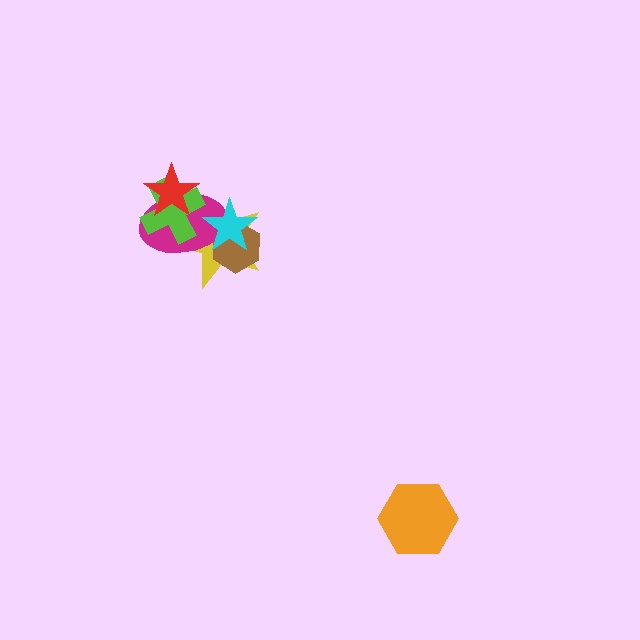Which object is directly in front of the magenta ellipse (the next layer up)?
The cyan star is directly in front of the magenta ellipse.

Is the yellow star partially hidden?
Yes, it is partially covered by another shape.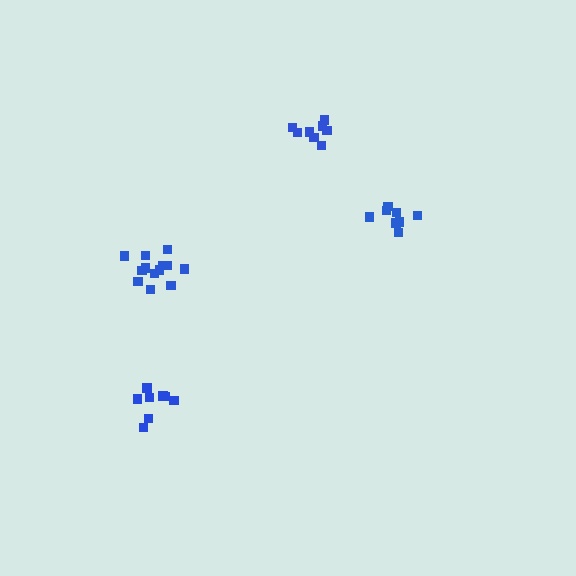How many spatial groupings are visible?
There are 4 spatial groupings.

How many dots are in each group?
Group 1: 8 dots, Group 2: 13 dots, Group 3: 8 dots, Group 4: 8 dots (37 total).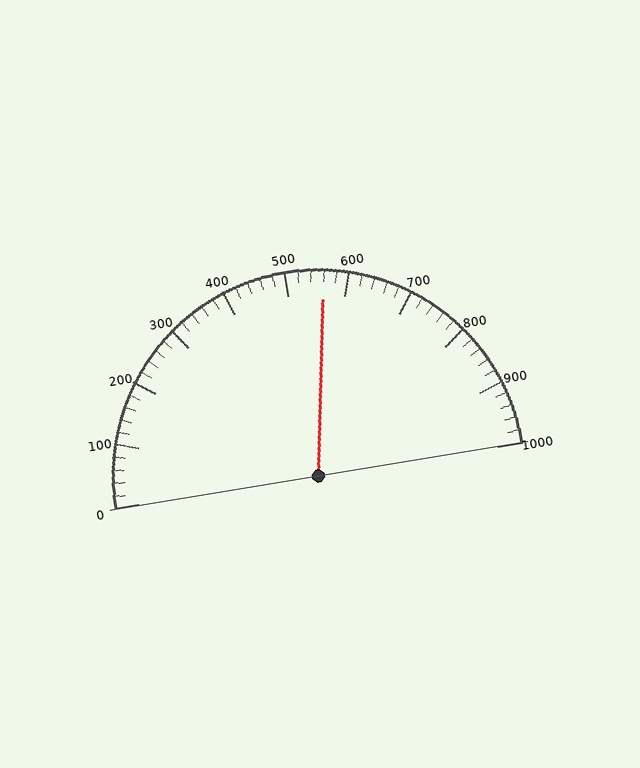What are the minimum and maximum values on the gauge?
The gauge ranges from 0 to 1000.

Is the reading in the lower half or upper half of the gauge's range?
The reading is in the upper half of the range (0 to 1000).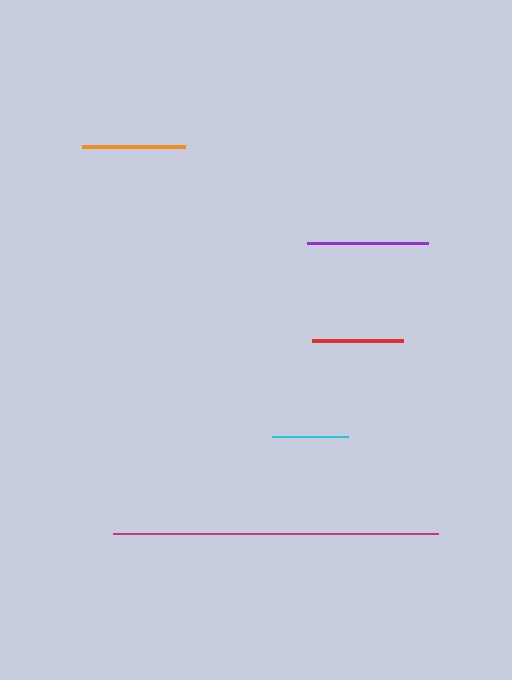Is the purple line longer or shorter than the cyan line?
The purple line is longer than the cyan line.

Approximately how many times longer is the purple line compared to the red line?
The purple line is approximately 1.3 times the length of the red line.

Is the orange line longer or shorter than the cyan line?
The orange line is longer than the cyan line.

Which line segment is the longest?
The magenta line is the longest at approximately 324 pixels.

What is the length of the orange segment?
The orange segment is approximately 103 pixels long.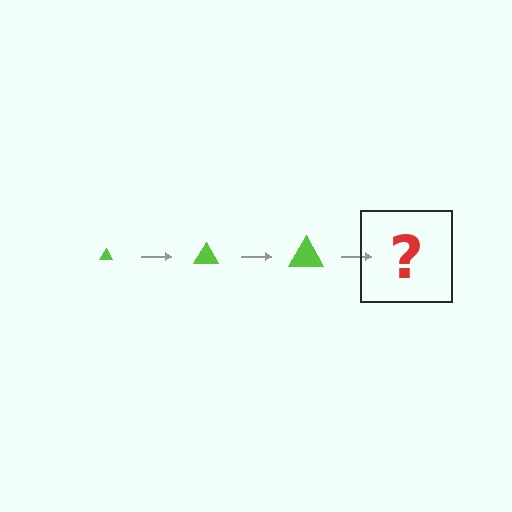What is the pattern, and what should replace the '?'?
The pattern is that the triangle gets progressively larger each step. The '?' should be a lime triangle, larger than the previous one.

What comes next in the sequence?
The next element should be a lime triangle, larger than the previous one.